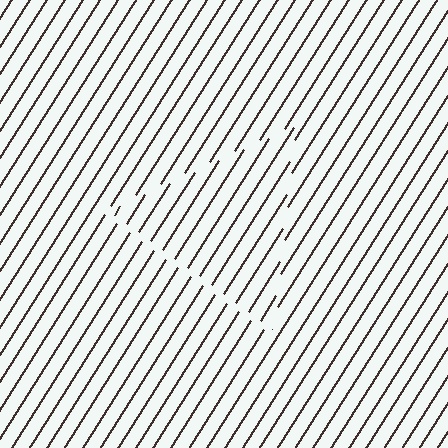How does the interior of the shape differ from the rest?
The interior of the shape contains the same grating, shifted by half a period — the contour is defined by the phase discontinuity where line-ends from the inner and outer gratings abut.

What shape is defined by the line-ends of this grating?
An illusory triangle. The interior of the shape contains the same grating, shifted by half a period — the contour is defined by the phase discontinuity where line-ends from the inner and outer gratings abut.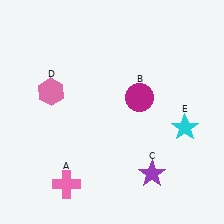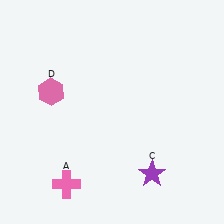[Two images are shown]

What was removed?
The magenta circle (B), the cyan star (E) were removed in Image 2.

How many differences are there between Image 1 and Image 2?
There are 2 differences between the two images.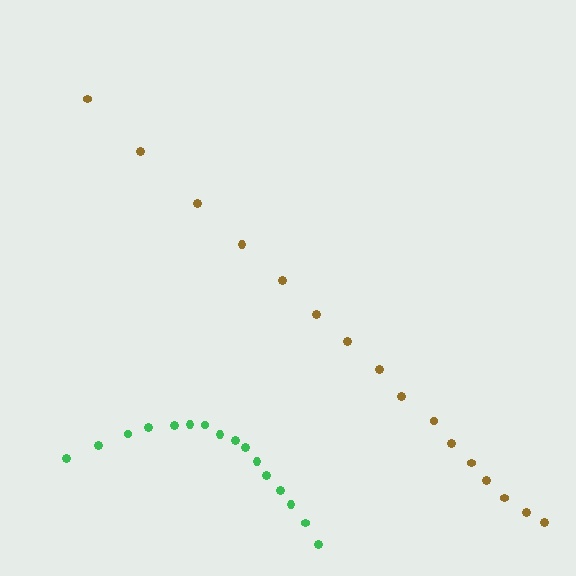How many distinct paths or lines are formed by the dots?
There are 2 distinct paths.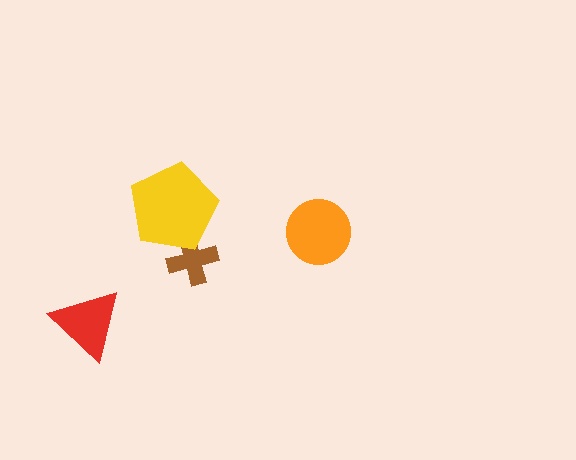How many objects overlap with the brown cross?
1 object overlaps with the brown cross.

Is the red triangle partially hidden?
No, no other shape covers it.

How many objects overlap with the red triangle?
0 objects overlap with the red triangle.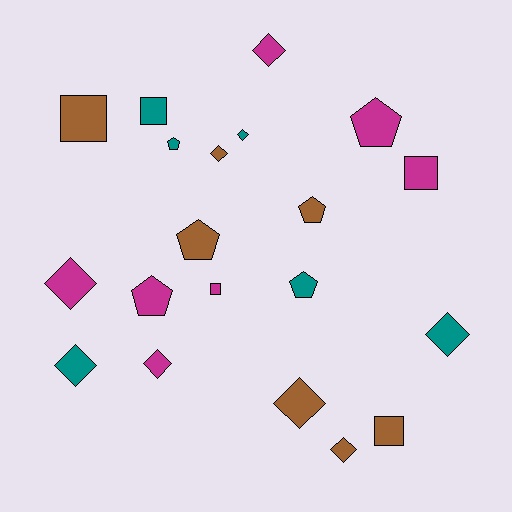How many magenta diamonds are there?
There are 3 magenta diamonds.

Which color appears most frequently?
Brown, with 7 objects.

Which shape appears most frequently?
Diamond, with 9 objects.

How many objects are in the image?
There are 20 objects.